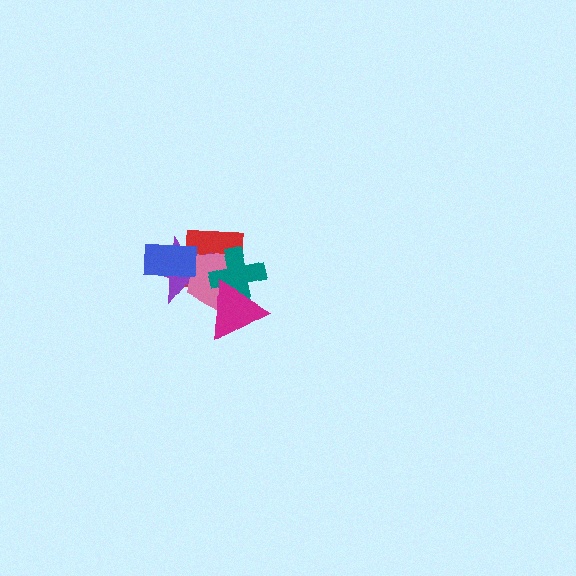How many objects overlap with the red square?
5 objects overlap with the red square.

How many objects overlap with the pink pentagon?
5 objects overlap with the pink pentagon.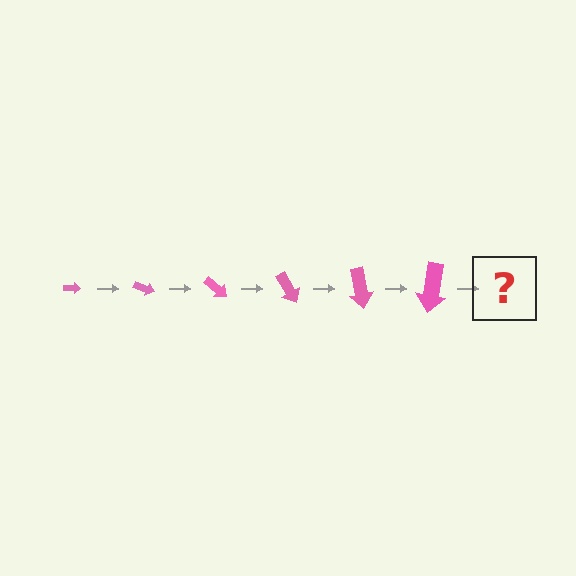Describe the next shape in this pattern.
It should be an arrow, larger than the previous one and rotated 120 degrees from the start.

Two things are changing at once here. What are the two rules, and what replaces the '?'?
The two rules are that the arrow grows larger each step and it rotates 20 degrees each step. The '?' should be an arrow, larger than the previous one and rotated 120 degrees from the start.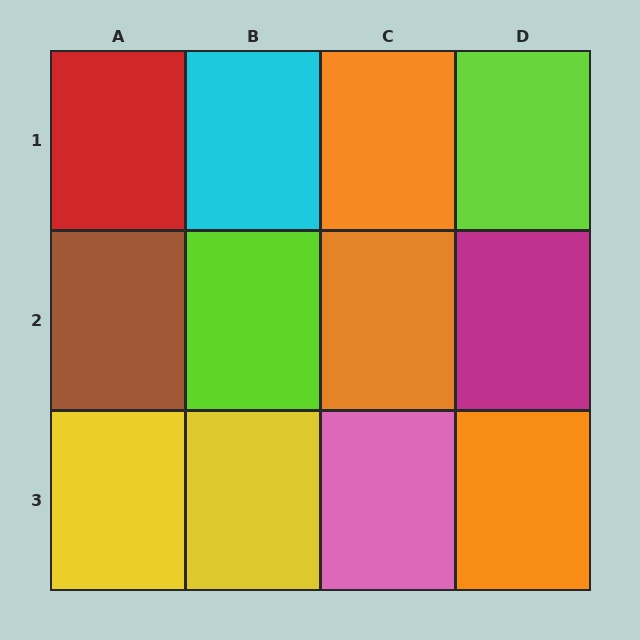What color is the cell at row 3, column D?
Orange.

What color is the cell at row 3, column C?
Pink.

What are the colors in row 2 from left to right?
Brown, lime, orange, magenta.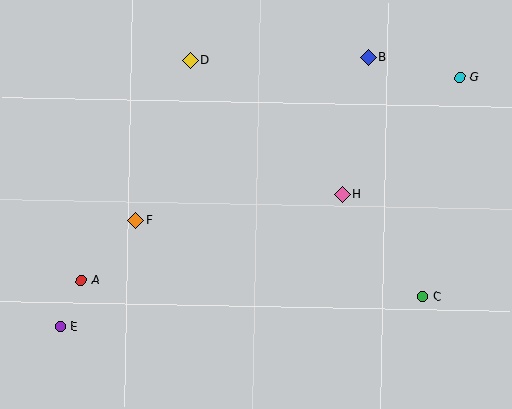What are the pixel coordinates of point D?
Point D is at (190, 60).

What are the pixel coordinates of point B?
Point B is at (368, 57).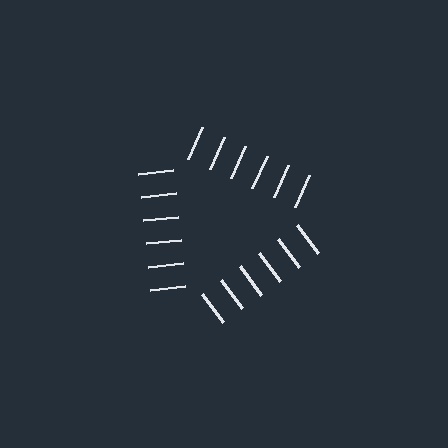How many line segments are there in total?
18 — 6 along each of the 3 edges.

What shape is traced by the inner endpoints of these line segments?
An illusory triangle — the line segments terminate on its edges but no continuous stroke is drawn.